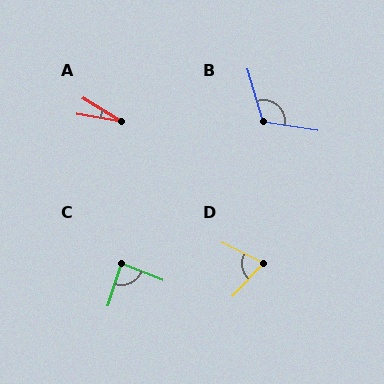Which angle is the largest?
B, at approximately 115 degrees.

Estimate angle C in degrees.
Approximately 86 degrees.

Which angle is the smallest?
A, at approximately 21 degrees.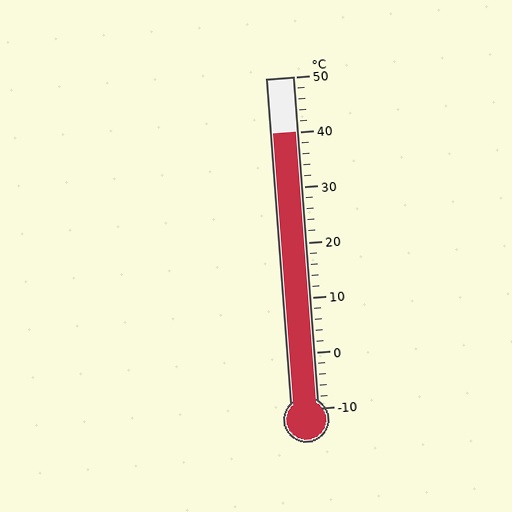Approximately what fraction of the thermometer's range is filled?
The thermometer is filled to approximately 85% of its range.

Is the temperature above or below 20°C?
The temperature is above 20°C.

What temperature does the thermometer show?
The thermometer shows approximately 40°C.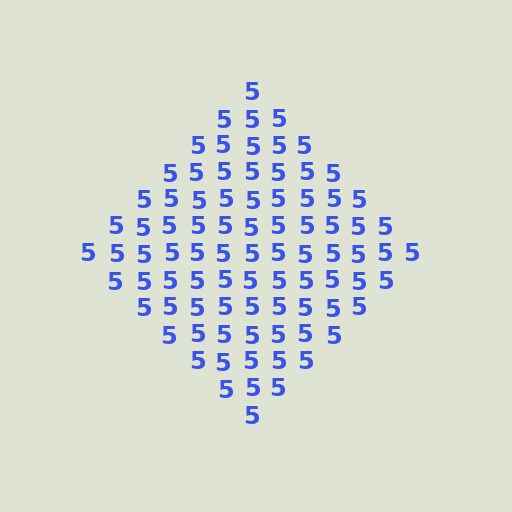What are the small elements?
The small elements are digit 5's.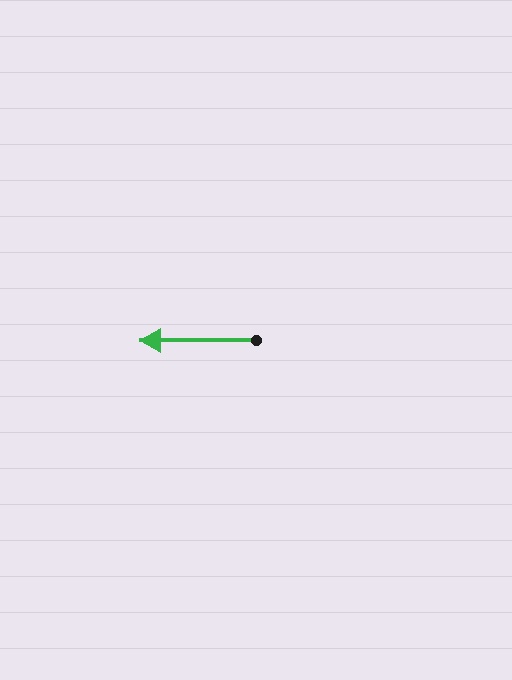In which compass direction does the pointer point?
West.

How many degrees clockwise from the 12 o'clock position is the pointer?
Approximately 270 degrees.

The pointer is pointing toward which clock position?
Roughly 9 o'clock.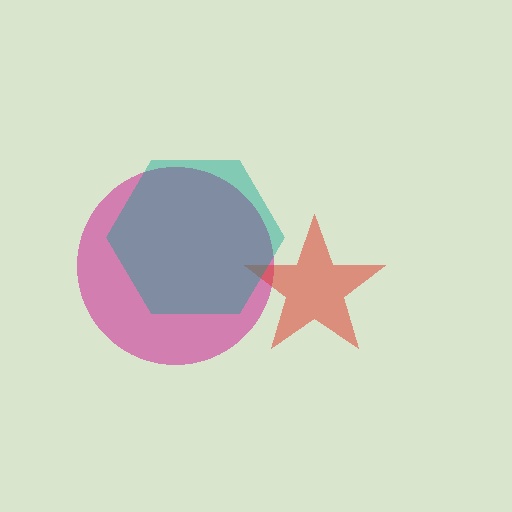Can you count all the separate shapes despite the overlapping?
Yes, there are 3 separate shapes.